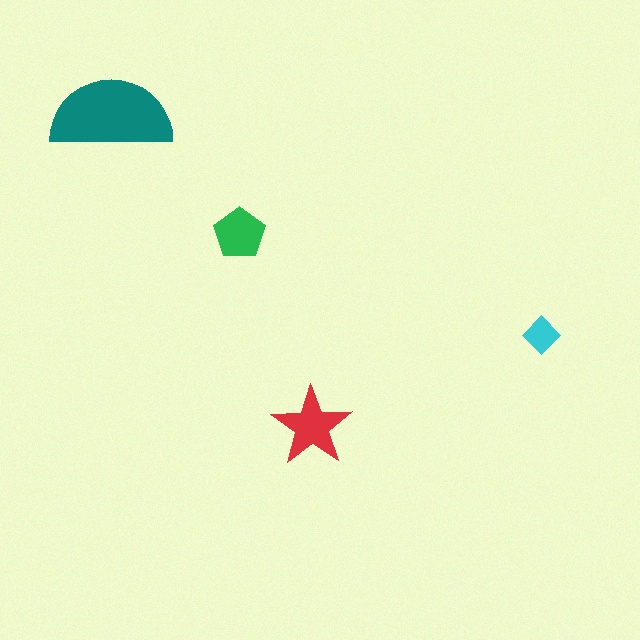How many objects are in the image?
There are 4 objects in the image.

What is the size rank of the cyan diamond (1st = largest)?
4th.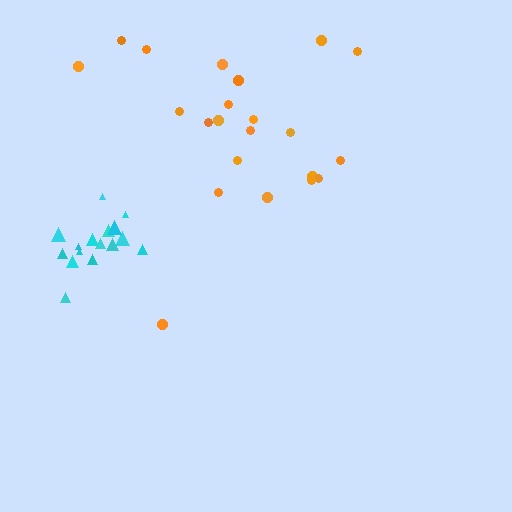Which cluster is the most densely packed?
Cyan.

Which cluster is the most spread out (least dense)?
Orange.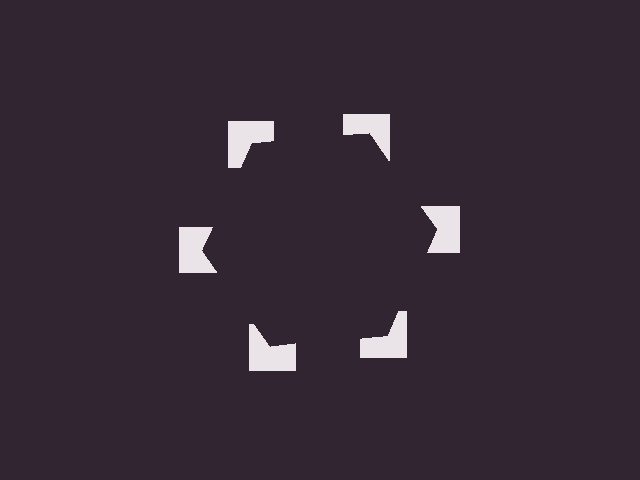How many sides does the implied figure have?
6 sides.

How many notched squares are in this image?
There are 6 — one at each vertex of the illusory hexagon.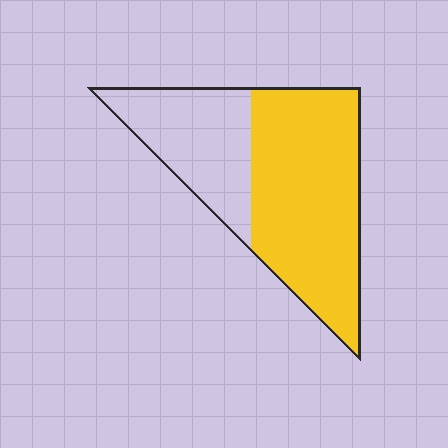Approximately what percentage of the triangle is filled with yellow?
Approximately 65%.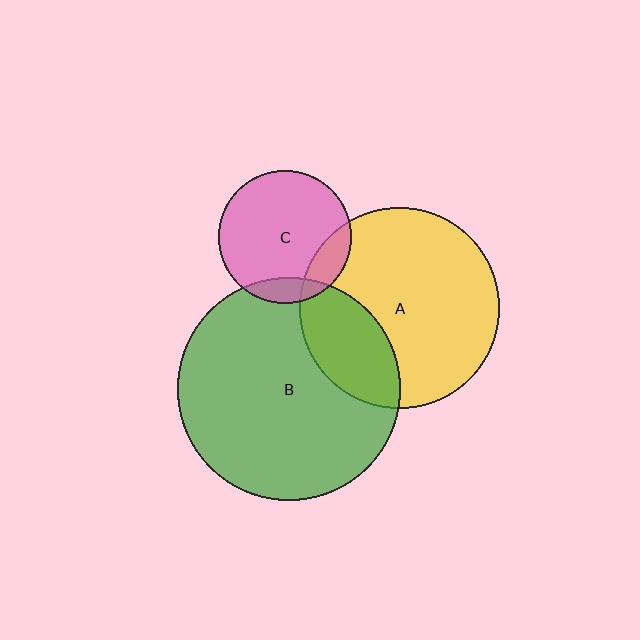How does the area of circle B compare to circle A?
Approximately 1.2 times.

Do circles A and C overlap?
Yes.